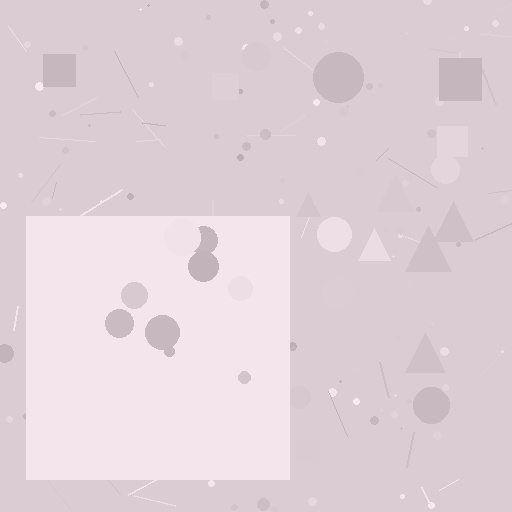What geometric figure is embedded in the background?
A square is embedded in the background.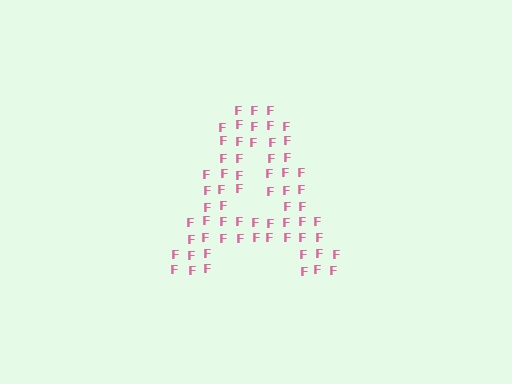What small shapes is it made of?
It is made of small letter F's.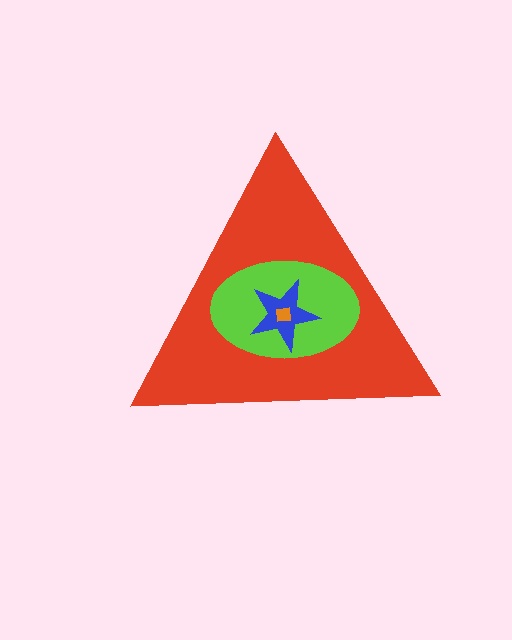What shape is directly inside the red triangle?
The lime ellipse.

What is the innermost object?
The orange square.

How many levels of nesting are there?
4.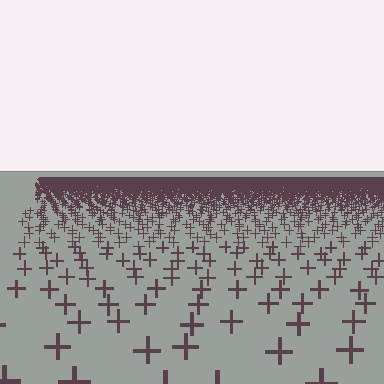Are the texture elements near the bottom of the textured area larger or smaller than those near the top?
Larger. Near the bottom, elements are closer to the viewer and appear at a bigger on-screen size.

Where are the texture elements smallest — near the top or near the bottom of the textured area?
Near the top.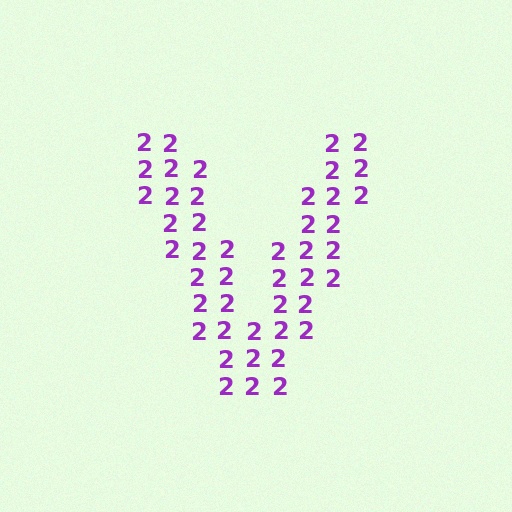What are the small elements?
The small elements are digit 2's.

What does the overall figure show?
The overall figure shows the letter V.